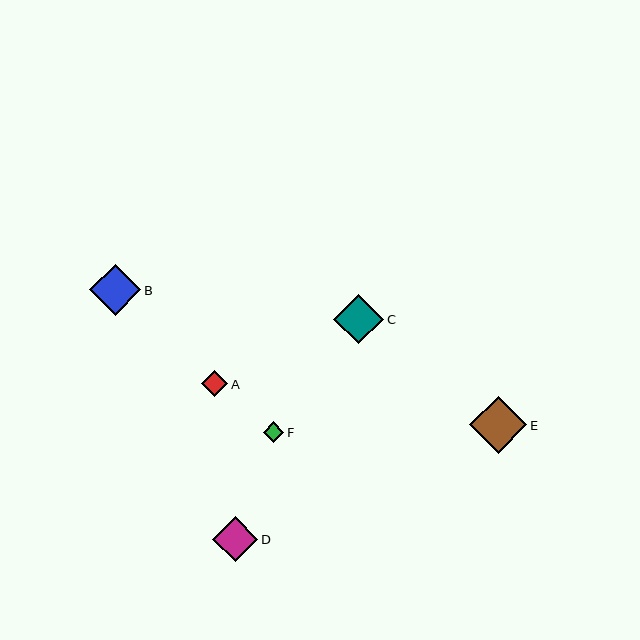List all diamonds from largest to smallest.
From largest to smallest: E, B, C, D, A, F.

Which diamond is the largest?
Diamond E is the largest with a size of approximately 57 pixels.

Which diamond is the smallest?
Diamond F is the smallest with a size of approximately 21 pixels.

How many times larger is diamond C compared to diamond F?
Diamond C is approximately 2.4 times the size of diamond F.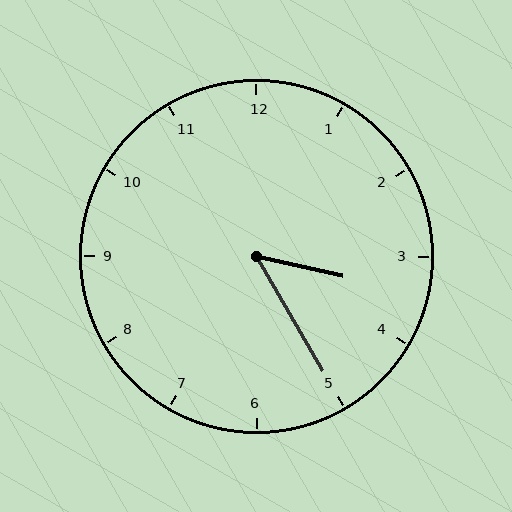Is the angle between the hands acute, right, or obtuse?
It is acute.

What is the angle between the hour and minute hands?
Approximately 48 degrees.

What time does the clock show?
3:25.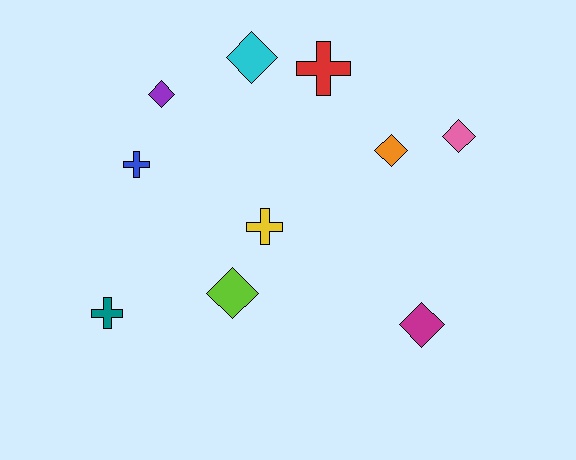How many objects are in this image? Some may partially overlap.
There are 10 objects.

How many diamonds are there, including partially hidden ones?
There are 6 diamonds.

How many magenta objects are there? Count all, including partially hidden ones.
There is 1 magenta object.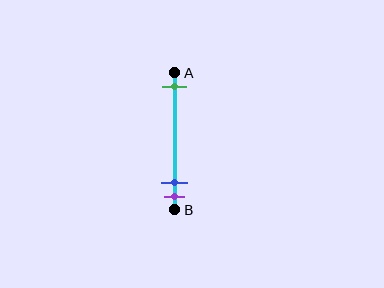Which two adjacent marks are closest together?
The blue and purple marks are the closest adjacent pair.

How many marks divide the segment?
There are 3 marks dividing the segment.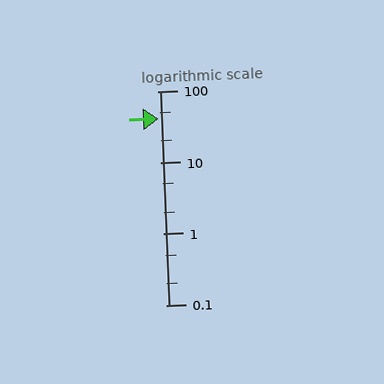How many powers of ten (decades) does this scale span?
The scale spans 3 decades, from 0.1 to 100.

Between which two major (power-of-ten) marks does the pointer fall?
The pointer is between 10 and 100.